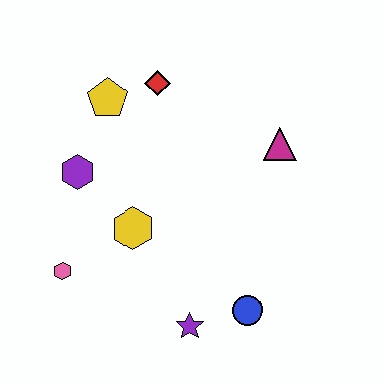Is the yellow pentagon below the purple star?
No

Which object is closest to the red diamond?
The yellow pentagon is closest to the red diamond.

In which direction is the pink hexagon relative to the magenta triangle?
The pink hexagon is to the left of the magenta triangle.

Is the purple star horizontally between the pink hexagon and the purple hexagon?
No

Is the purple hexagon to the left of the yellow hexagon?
Yes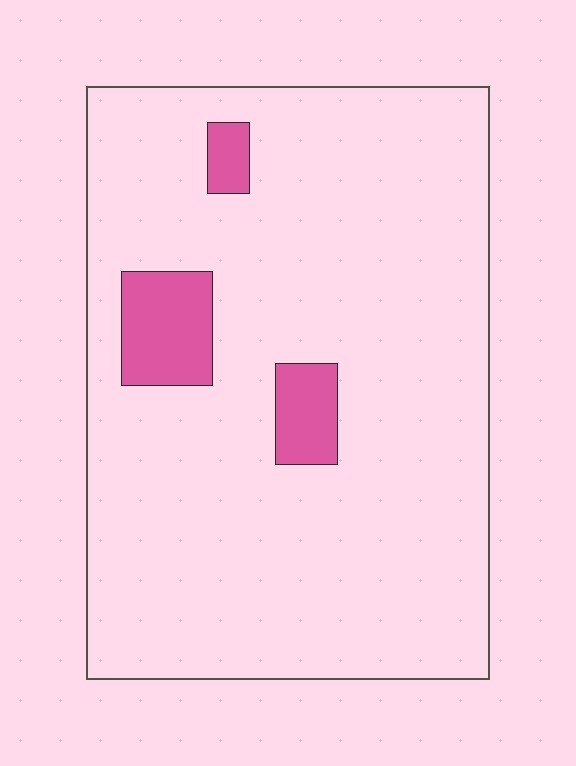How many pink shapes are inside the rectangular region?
3.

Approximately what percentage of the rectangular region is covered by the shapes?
Approximately 10%.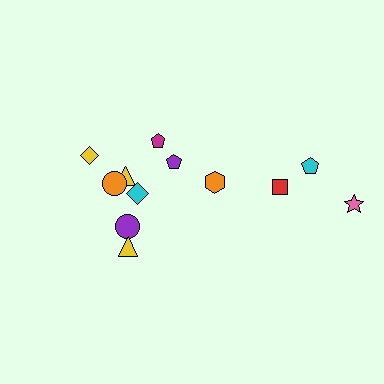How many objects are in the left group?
There are 8 objects.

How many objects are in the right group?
There are 4 objects.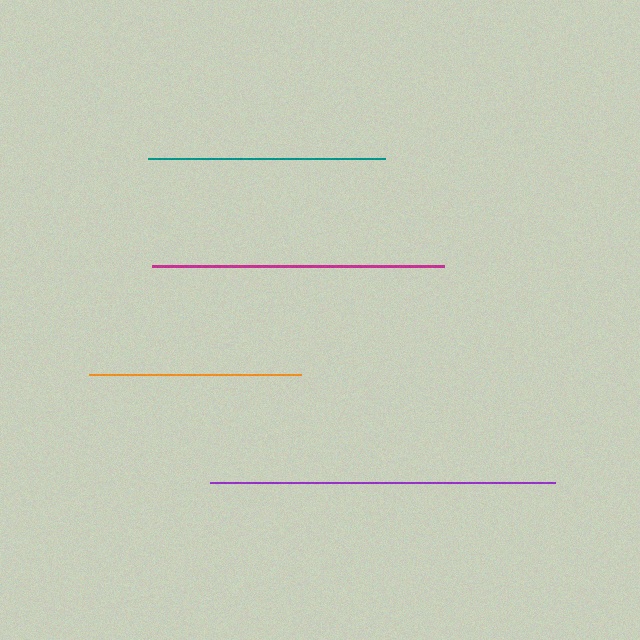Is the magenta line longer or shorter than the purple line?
The purple line is longer than the magenta line.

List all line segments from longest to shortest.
From longest to shortest: purple, magenta, teal, orange.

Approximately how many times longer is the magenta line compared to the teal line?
The magenta line is approximately 1.2 times the length of the teal line.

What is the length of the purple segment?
The purple segment is approximately 345 pixels long.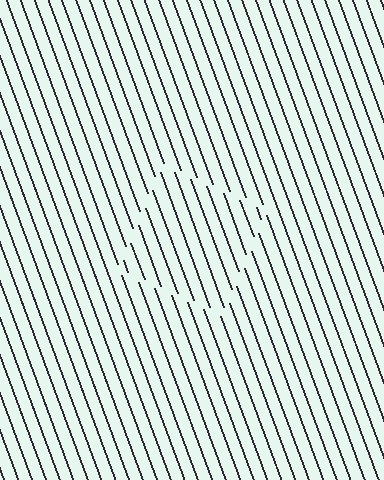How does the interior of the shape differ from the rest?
The interior of the shape contains the same grating, shifted by half a period — the contour is defined by the phase discontinuity where line-ends from the inner and outer gratings abut.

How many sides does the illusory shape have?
4 sides — the line-ends trace a square.